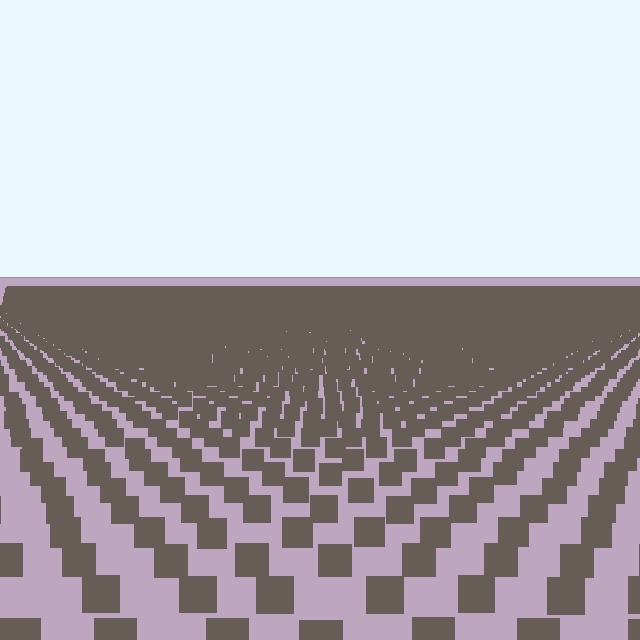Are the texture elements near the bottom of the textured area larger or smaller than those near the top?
Larger. Near the bottom, elements are closer to the viewer and appear at a bigger on-screen size.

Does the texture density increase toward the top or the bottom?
Density increases toward the top.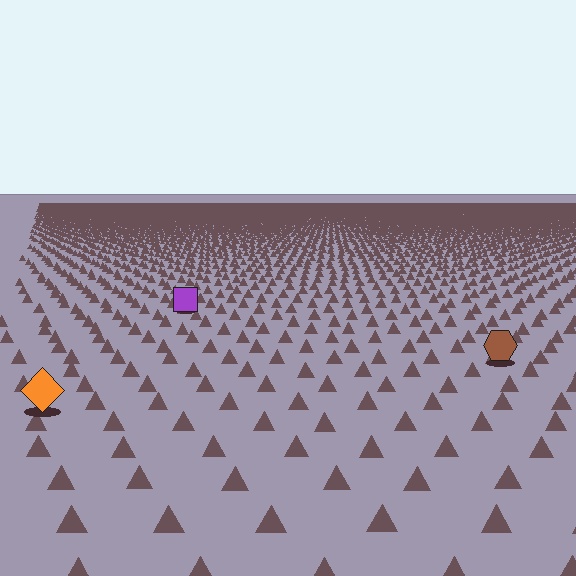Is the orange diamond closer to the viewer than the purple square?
Yes. The orange diamond is closer — you can tell from the texture gradient: the ground texture is coarser near it.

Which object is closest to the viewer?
The orange diamond is closest. The texture marks near it are larger and more spread out.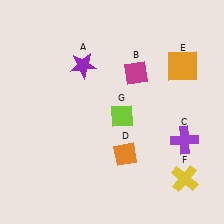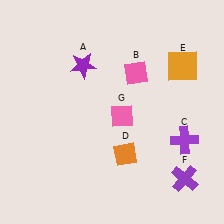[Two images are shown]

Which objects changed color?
B changed from magenta to pink. F changed from yellow to purple. G changed from lime to pink.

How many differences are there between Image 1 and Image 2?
There are 3 differences between the two images.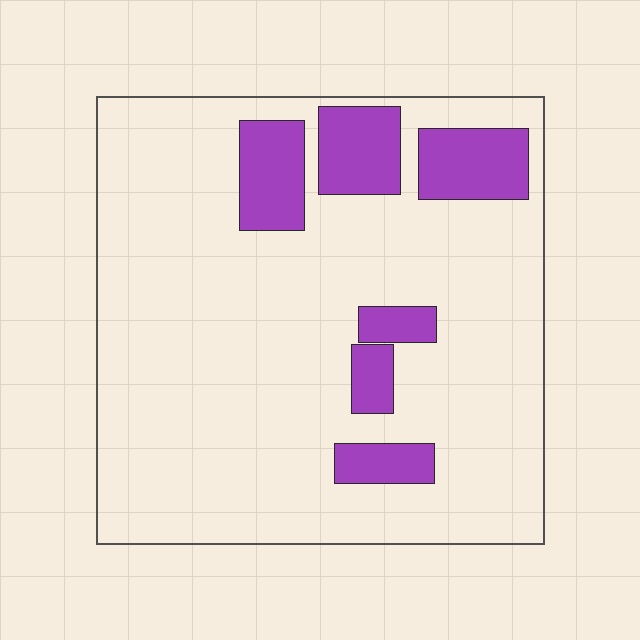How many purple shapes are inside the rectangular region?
6.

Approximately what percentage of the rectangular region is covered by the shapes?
Approximately 15%.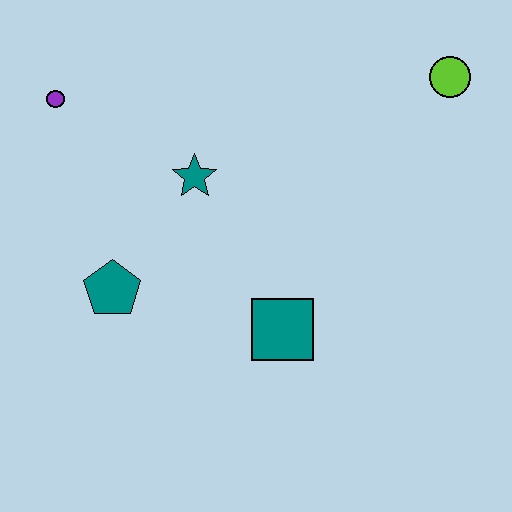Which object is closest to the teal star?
The teal pentagon is closest to the teal star.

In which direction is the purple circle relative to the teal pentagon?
The purple circle is above the teal pentagon.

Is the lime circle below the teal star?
No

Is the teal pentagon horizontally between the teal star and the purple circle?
Yes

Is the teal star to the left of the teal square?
Yes